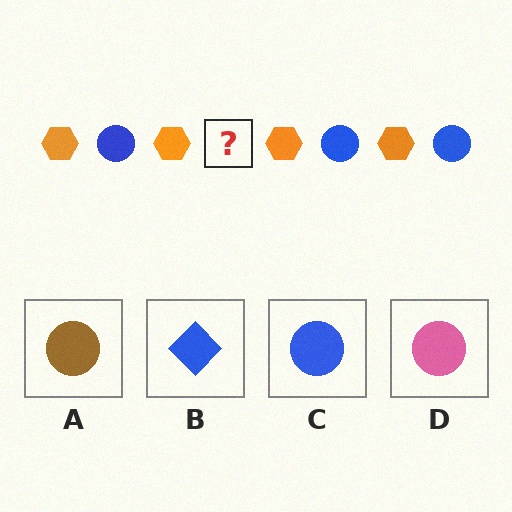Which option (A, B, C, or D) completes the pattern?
C.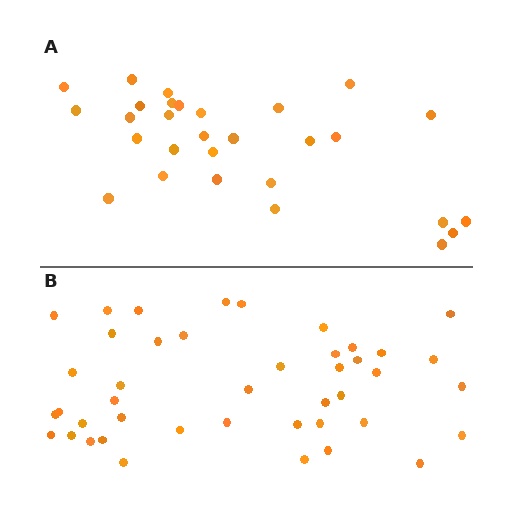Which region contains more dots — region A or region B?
Region B (the bottom region) has more dots.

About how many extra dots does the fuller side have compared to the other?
Region B has approximately 15 more dots than region A.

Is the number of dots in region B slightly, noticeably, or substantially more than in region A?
Region B has substantially more. The ratio is roughly 1.5 to 1.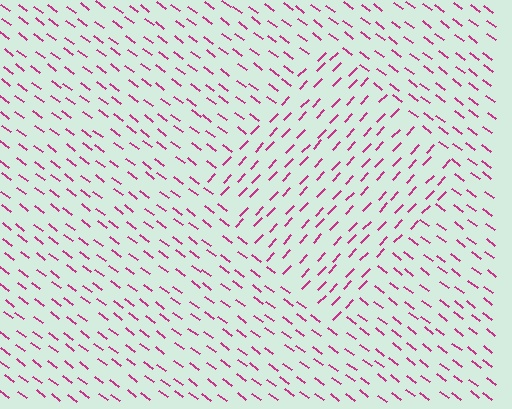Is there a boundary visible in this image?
Yes, there is a texture boundary formed by a change in line orientation.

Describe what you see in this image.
The image is filled with small magenta line segments. A diamond region in the image has lines oriented differently from the surrounding lines, creating a visible texture boundary.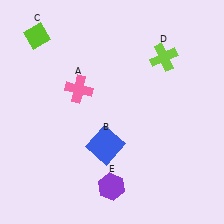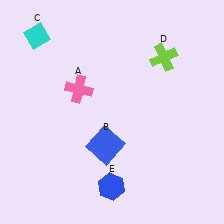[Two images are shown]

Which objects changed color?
C changed from lime to cyan. E changed from purple to blue.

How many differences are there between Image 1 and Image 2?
There are 2 differences between the two images.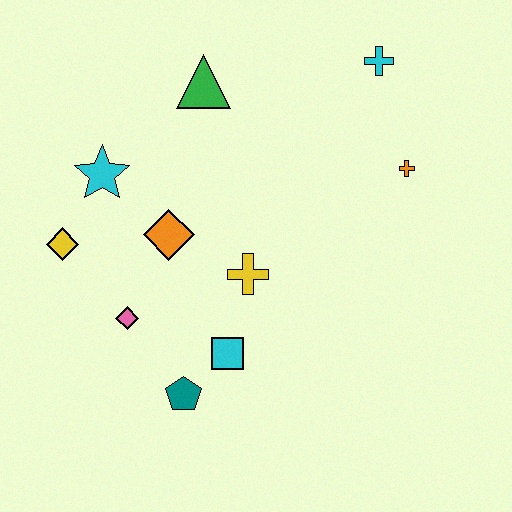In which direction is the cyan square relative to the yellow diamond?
The cyan square is to the right of the yellow diamond.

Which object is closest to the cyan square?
The teal pentagon is closest to the cyan square.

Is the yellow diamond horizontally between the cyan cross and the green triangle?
No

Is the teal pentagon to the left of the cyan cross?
Yes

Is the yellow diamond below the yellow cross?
No